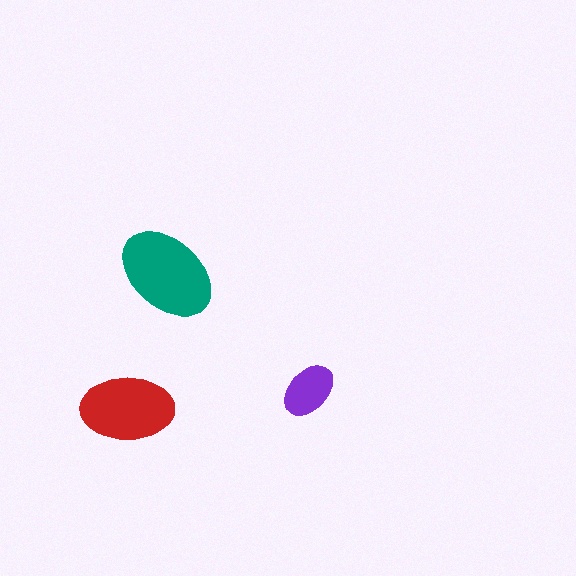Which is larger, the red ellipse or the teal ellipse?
The teal one.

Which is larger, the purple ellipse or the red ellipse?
The red one.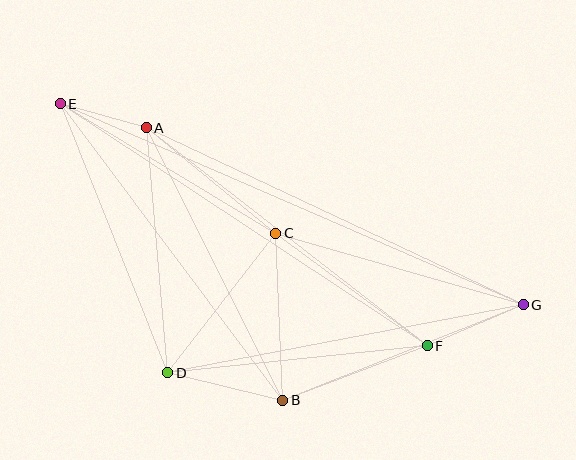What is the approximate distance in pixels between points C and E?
The distance between C and E is approximately 251 pixels.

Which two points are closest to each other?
Points A and E are closest to each other.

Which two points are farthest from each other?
Points E and G are farthest from each other.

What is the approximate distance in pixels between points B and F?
The distance between B and F is approximately 154 pixels.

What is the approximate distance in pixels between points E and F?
The distance between E and F is approximately 440 pixels.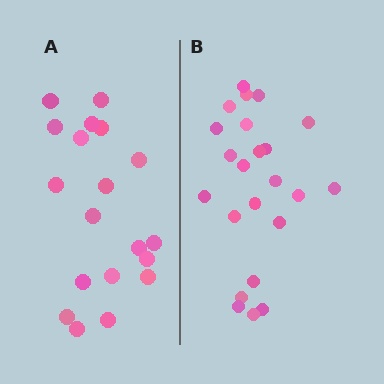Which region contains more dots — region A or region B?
Region B (the right region) has more dots.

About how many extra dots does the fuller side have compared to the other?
Region B has about 4 more dots than region A.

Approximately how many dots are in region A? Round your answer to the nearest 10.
About 20 dots. (The exact count is 19, which rounds to 20.)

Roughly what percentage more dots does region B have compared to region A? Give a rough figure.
About 20% more.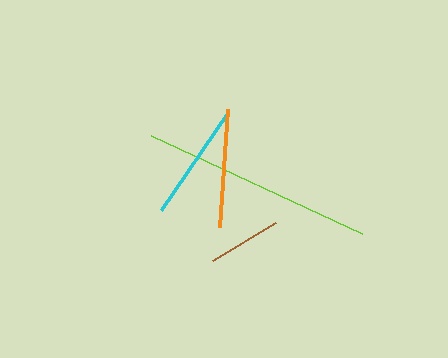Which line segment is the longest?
The lime line is the longest at approximately 232 pixels.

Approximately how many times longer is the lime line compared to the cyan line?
The lime line is approximately 2.0 times the length of the cyan line.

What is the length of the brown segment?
The brown segment is approximately 74 pixels long.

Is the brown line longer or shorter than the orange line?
The orange line is longer than the brown line.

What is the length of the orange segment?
The orange segment is approximately 118 pixels long.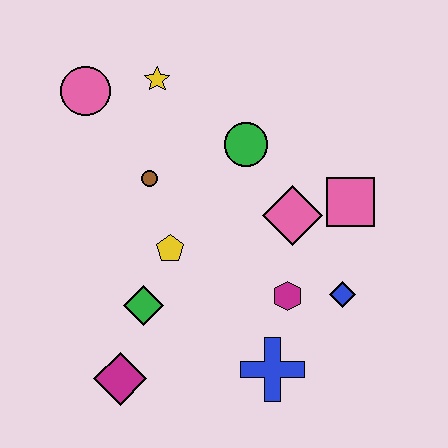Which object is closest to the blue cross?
The magenta hexagon is closest to the blue cross.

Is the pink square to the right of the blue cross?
Yes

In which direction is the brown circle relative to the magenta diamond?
The brown circle is above the magenta diamond.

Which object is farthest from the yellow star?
The blue cross is farthest from the yellow star.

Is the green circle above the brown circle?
Yes